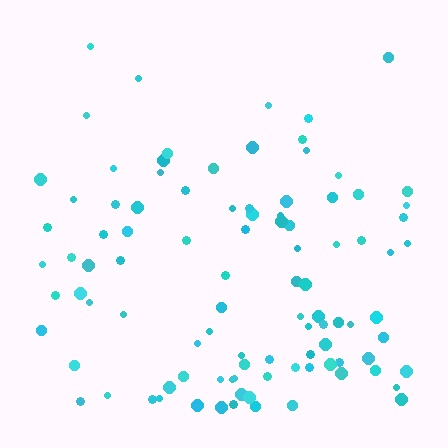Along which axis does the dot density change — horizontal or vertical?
Vertical.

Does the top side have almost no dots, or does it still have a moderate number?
Still a moderate number, just noticeably fewer than the bottom.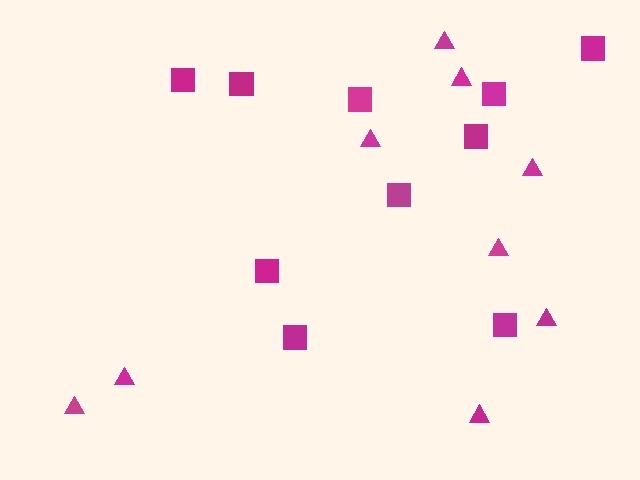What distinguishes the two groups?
There are 2 groups: one group of triangles (9) and one group of squares (10).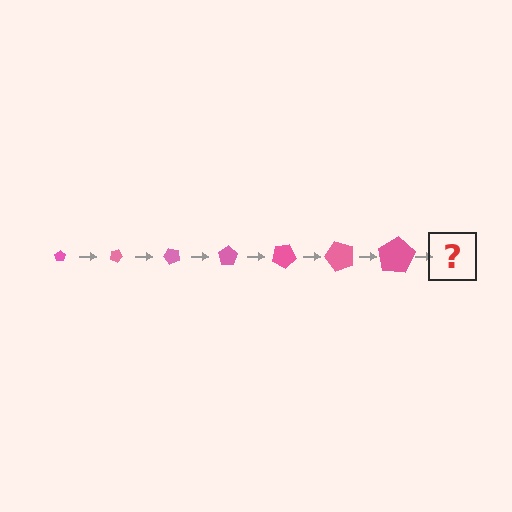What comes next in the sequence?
The next element should be a pentagon, larger than the previous one and rotated 175 degrees from the start.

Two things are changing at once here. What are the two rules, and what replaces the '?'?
The two rules are that the pentagon grows larger each step and it rotates 25 degrees each step. The '?' should be a pentagon, larger than the previous one and rotated 175 degrees from the start.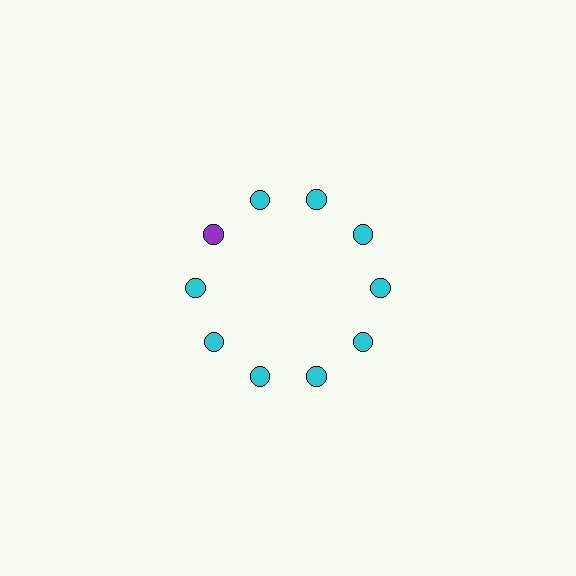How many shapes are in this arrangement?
There are 10 shapes arranged in a ring pattern.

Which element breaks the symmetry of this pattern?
The purple circle at roughly the 10 o'clock position breaks the symmetry. All other shapes are cyan circles.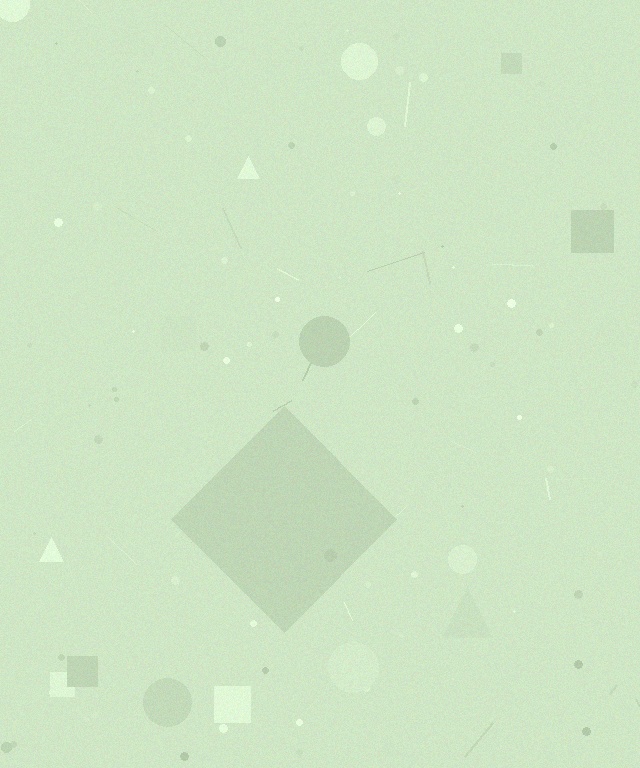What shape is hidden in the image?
A diamond is hidden in the image.